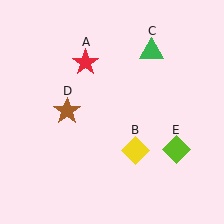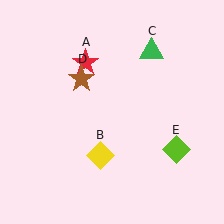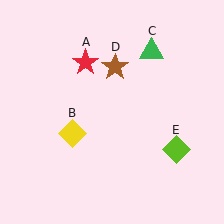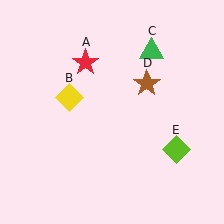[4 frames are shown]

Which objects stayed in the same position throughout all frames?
Red star (object A) and green triangle (object C) and lime diamond (object E) remained stationary.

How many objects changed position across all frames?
2 objects changed position: yellow diamond (object B), brown star (object D).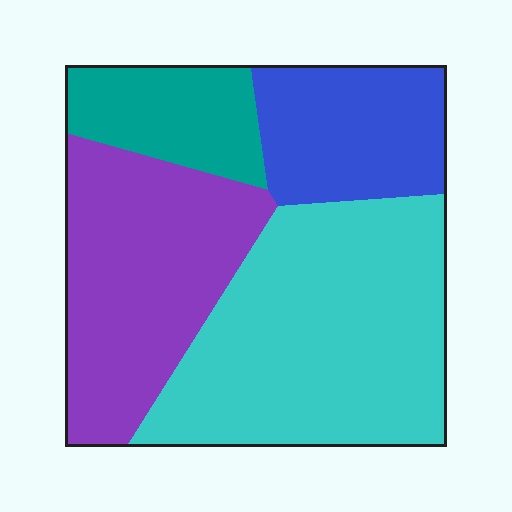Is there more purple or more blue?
Purple.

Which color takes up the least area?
Teal, at roughly 15%.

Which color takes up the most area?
Cyan, at roughly 40%.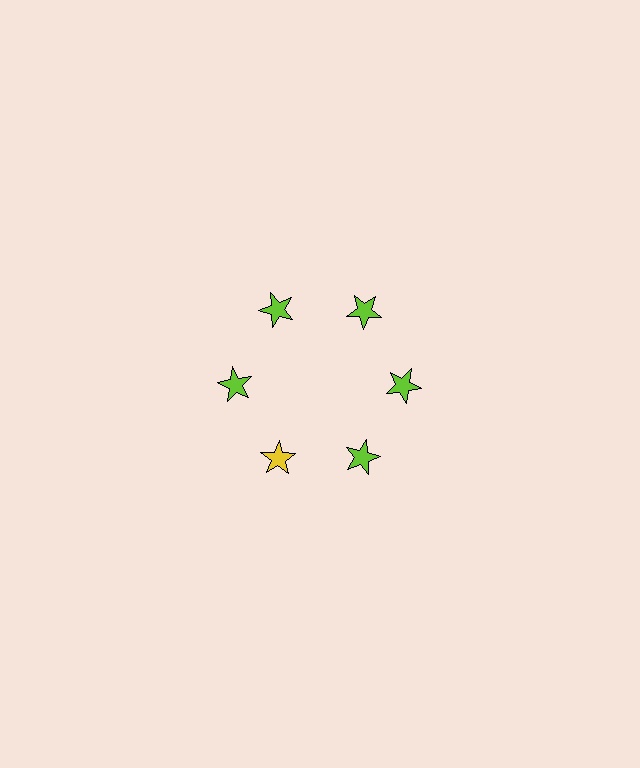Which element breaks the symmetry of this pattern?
The yellow star at roughly the 7 o'clock position breaks the symmetry. All other shapes are lime stars.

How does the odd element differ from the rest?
It has a different color: yellow instead of lime.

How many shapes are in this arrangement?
There are 6 shapes arranged in a ring pattern.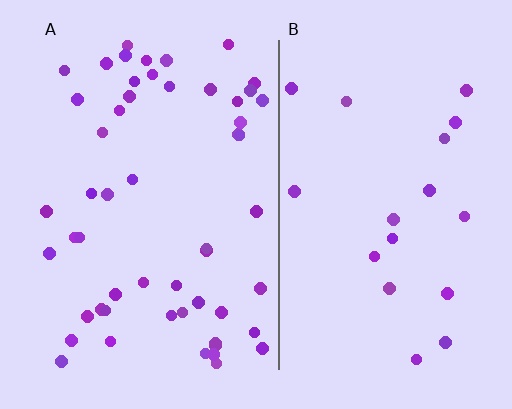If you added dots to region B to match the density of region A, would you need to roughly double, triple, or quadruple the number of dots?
Approximately triple.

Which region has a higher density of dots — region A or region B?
A (the left).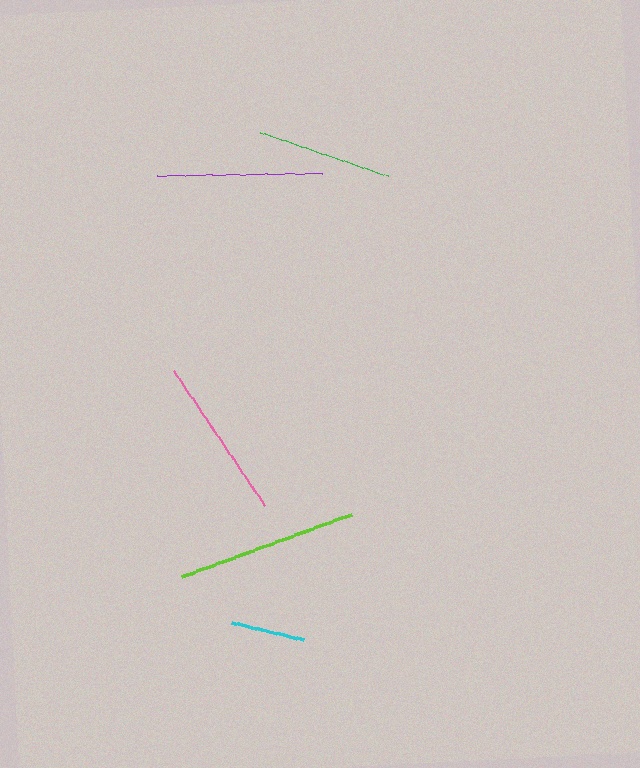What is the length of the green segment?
The green segment is approximately 135 pixels long.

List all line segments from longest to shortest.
From longest to shortest: lime, purple, pink, green, cyan.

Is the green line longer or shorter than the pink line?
The pink line is longer than the green line.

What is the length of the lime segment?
The lime segment is approximately 181 pixels long.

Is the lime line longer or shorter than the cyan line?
The lime line is longer than the cyan line.